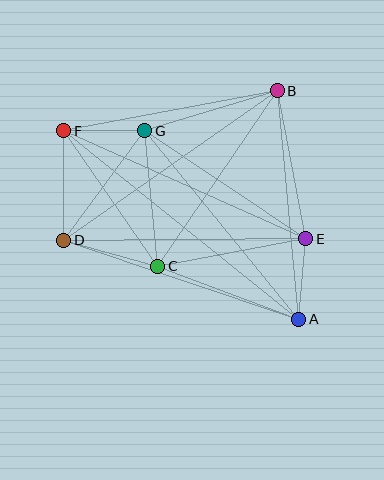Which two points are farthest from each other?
Points A and F are farthest from each other.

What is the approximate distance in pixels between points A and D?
The distance between A and D is approximately 248 pixels.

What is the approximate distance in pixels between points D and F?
The distance between D and F is approximately 110 pixels.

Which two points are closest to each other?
Points F and G are closest to each other.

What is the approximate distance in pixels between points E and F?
The distance between E and F is approximately 265 pixels.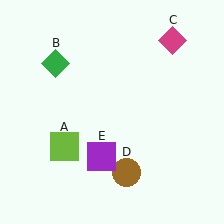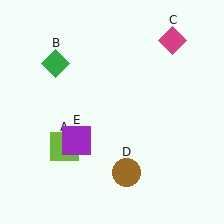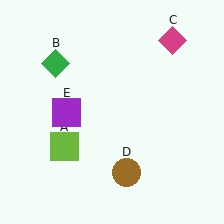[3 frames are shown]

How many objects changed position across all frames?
1 object changed position: purple square (object E).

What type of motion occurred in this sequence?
The purple square (object E) rotated clockwise around the center of the scene.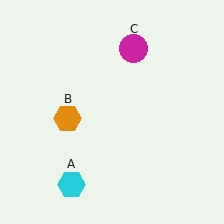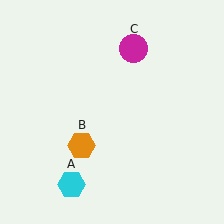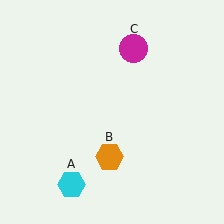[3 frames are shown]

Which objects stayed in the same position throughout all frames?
Cyan hexagon (object A) and magenta circle (object C) remained stationary.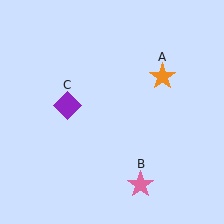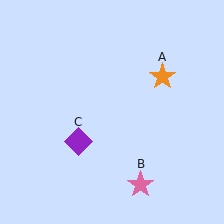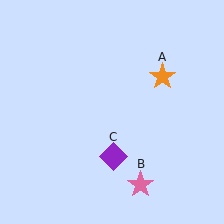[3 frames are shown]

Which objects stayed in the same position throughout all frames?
Orange star (object A) and pink star (object B) remained stationary.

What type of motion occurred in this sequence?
The purple diamond (object C) rotated counterclockwise around the center of the scene.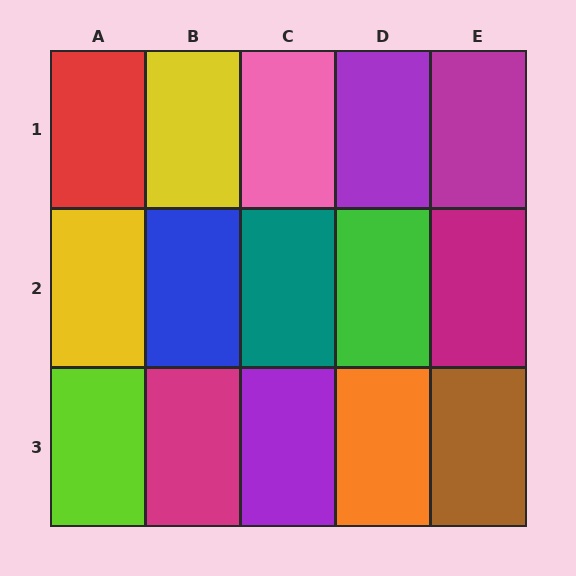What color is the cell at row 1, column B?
Yellow.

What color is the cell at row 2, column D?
Green.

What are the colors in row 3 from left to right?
Lime, magenta, purple, orange, brown.